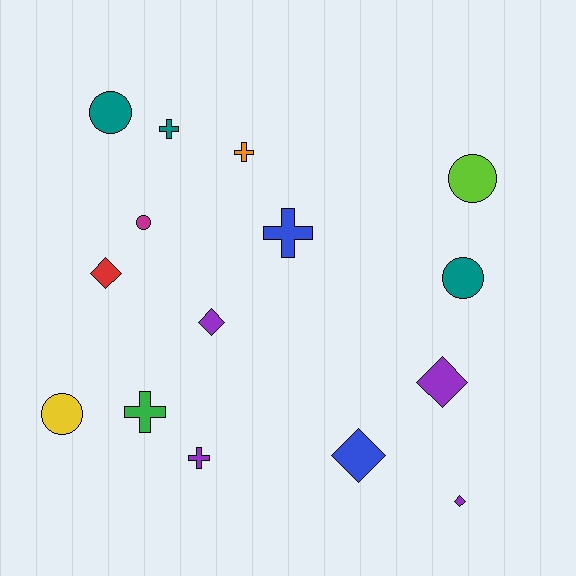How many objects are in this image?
There are 15 objects.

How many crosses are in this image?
There are 5 crosses.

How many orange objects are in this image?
There is 1 orange object.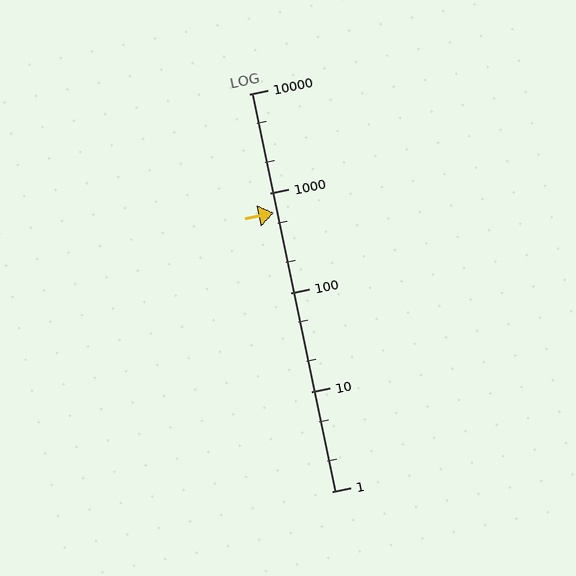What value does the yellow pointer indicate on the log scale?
The pointer indicates approximately 640.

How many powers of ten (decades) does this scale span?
The scale spans 4 decades, from 1 to 10000.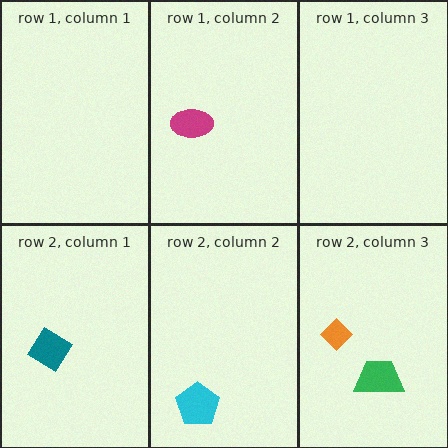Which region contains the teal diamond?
The row 2, column 1 region.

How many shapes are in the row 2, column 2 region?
1.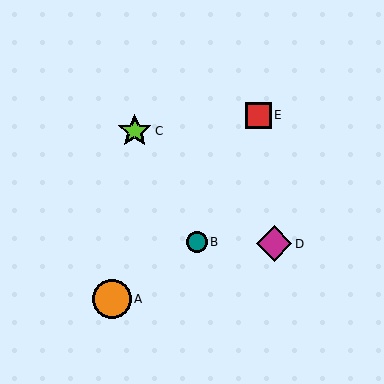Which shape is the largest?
The orange circle (labeled A) is the largest.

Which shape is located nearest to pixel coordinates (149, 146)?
The lime star (labeled C) at (135, 131) is nearest to that location.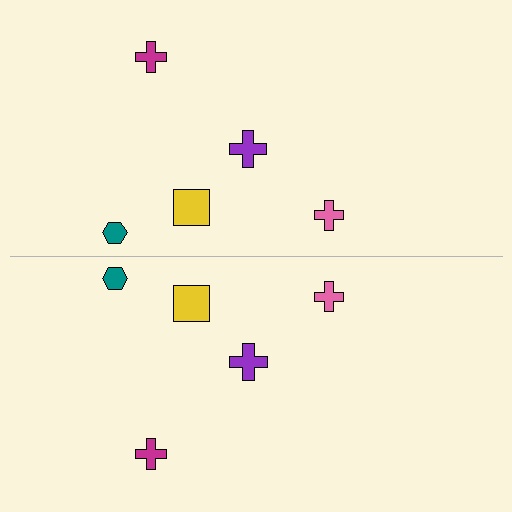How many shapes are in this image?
There are 10 shapes in this image.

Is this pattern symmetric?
Yes, this pattern has bilateral (reflection) symmetry.